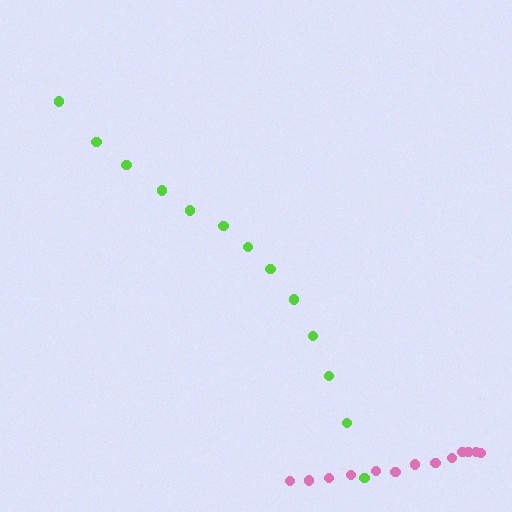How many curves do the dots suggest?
There are 2 distinct paths.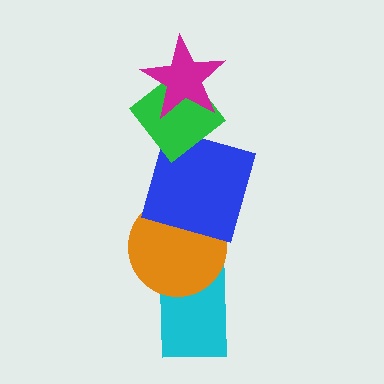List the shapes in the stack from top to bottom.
From top to bottom: the magenta star, the green diamond, the blue square, the orange circle, the cyan rectangle.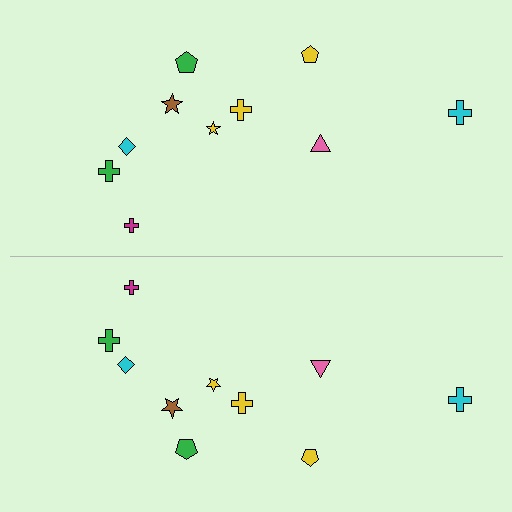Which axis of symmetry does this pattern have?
The pattern has a horizontal axis of symmetry running through the center of the image.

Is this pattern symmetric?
Yes, this pattern has bilateral (reflection) symmetry.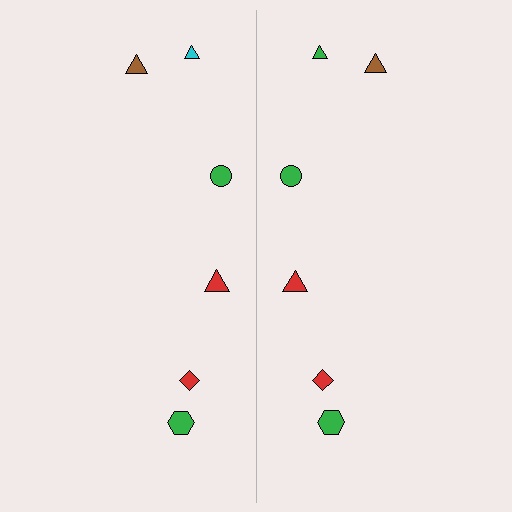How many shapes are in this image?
There are 12 shapes in this image.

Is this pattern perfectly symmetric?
No, the pattern is not perfectly symmetric. The green triangle on the right side breaks the symmetry — its mirror counterpart is cyan.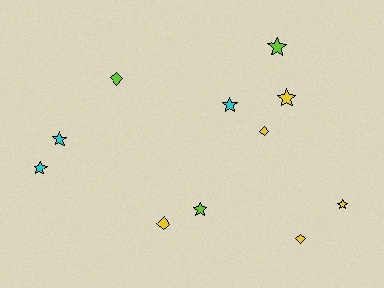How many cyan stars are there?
There are 3 cyan stars.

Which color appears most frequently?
Yellow, with 5 objects.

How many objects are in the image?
There are 11 objects.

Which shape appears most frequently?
Star, with 7 objects.